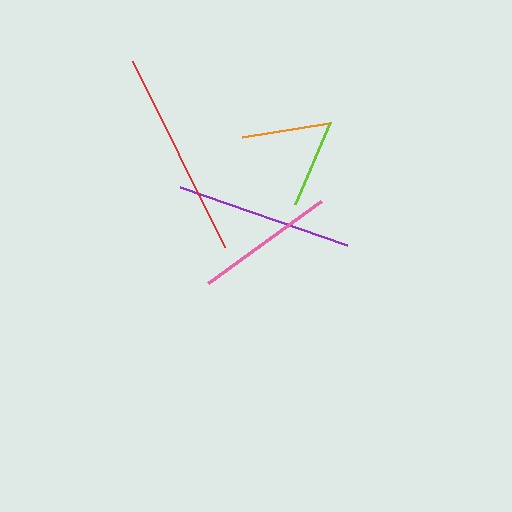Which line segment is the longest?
The red line is the longest at approximately 208 pixels.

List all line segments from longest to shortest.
From longest to shortest: red, purple, pink, lime, orange.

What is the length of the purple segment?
The purple segment is approximately 177 pixels long.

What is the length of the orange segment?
The orange segment is approximately 88 pixels long.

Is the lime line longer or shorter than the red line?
The red line is longer than the lime line.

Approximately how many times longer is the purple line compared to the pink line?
The purple line is approximately 1.3 times the length of the pink line.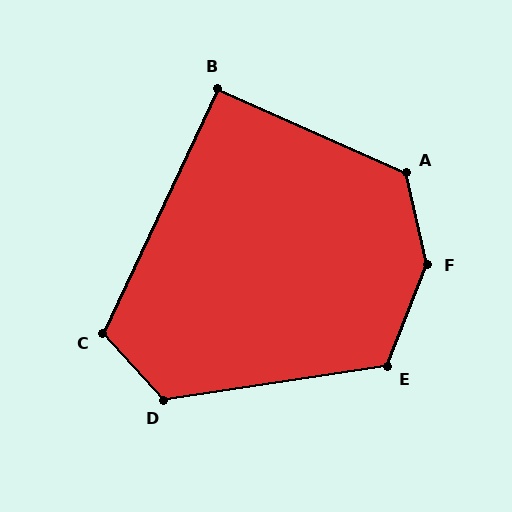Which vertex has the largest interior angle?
F, at approximately 145 degrees.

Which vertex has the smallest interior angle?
B, at approximately 91 degrees.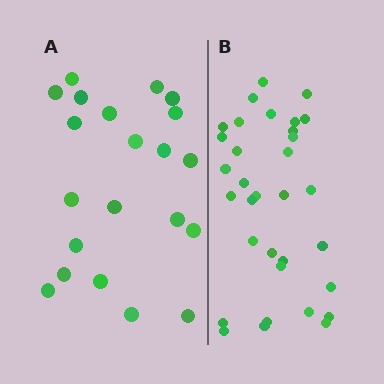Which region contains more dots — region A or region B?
Region B (the right region) has more dots.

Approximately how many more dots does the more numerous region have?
Region B has roughly 12 or so more dots than region A.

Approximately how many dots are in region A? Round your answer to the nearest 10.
About 20 dots. (The exact count is 21, which rounds to 20.)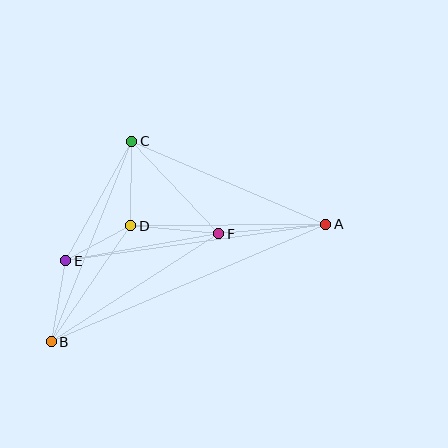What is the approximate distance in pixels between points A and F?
The distance between A and F is approximately 107 pixels.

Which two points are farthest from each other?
Points A and B are farthest from each other.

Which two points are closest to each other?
Points D and E are closest to each other.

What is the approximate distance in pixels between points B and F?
The distance between B and F is approximately 199 pixels.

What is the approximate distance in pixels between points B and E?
The distance between B and E is approximately 82 pixels.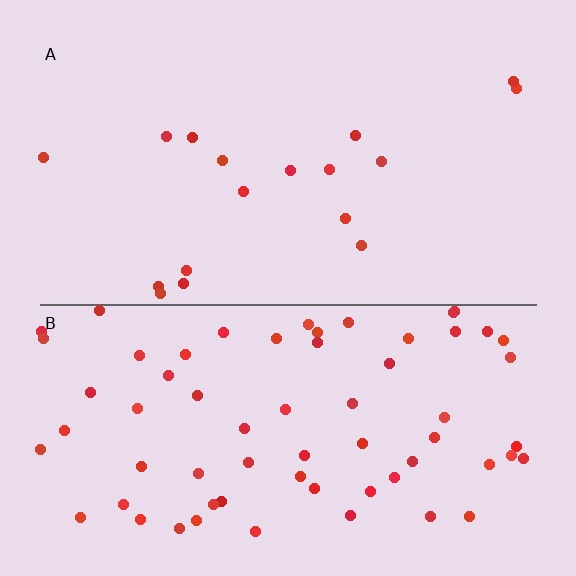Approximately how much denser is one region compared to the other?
Approximately 3.7× — region B over region A.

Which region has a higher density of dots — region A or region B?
B (the bottom).